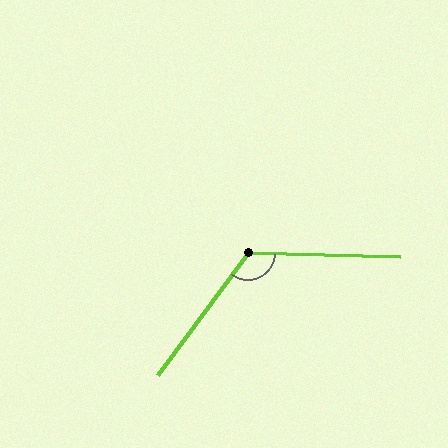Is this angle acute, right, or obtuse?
It is obtuse.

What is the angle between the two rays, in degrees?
Approximately 125 degrees.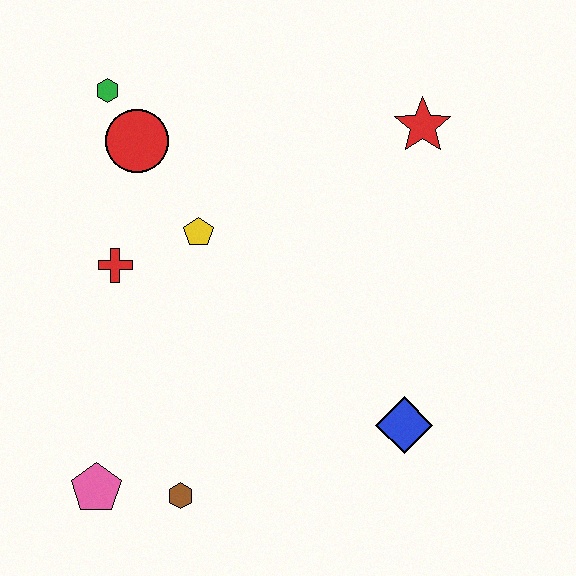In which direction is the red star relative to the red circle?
The red star is to the right of the red circle.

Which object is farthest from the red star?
The pink pentagon is farthest from the red star.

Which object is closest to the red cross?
The yellow pentagon is closest to the red cross.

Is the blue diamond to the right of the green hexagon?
Yes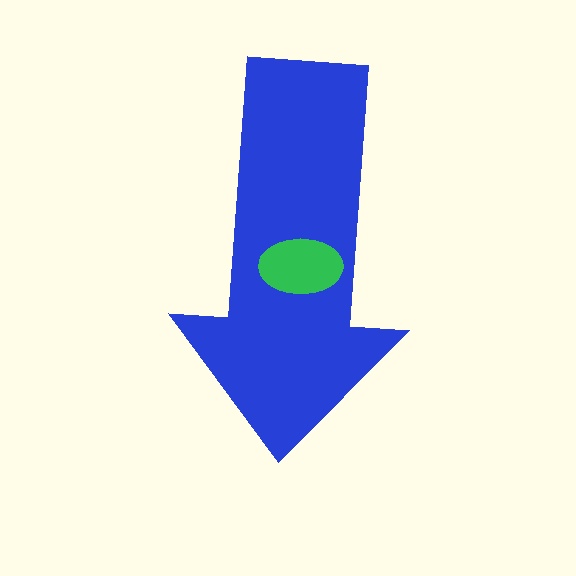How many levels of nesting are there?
2.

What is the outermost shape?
The blue arrow.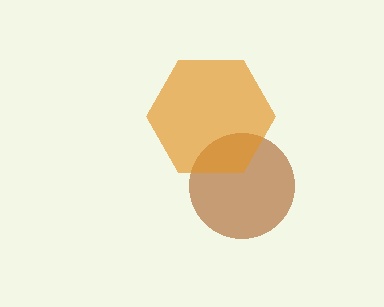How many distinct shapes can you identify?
There are 2 distinct shapes: a brown circle, an orange hexagon.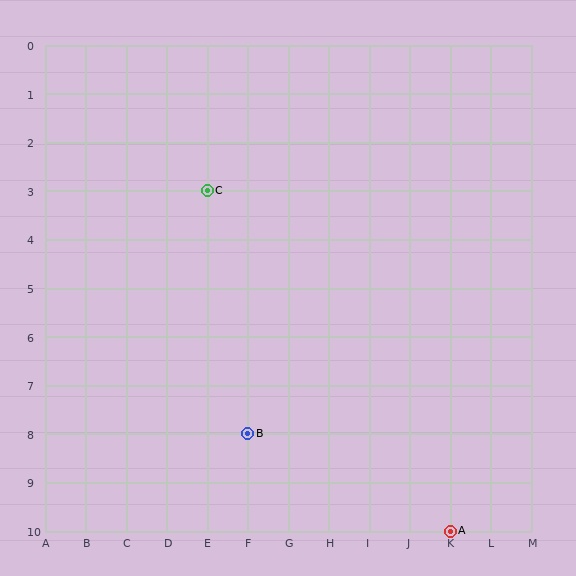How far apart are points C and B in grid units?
Points C and B are 1 column and 5 rows apart (about 5.1 grid units diagonally).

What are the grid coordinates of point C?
Point C is at grid coordinates (E, 3).